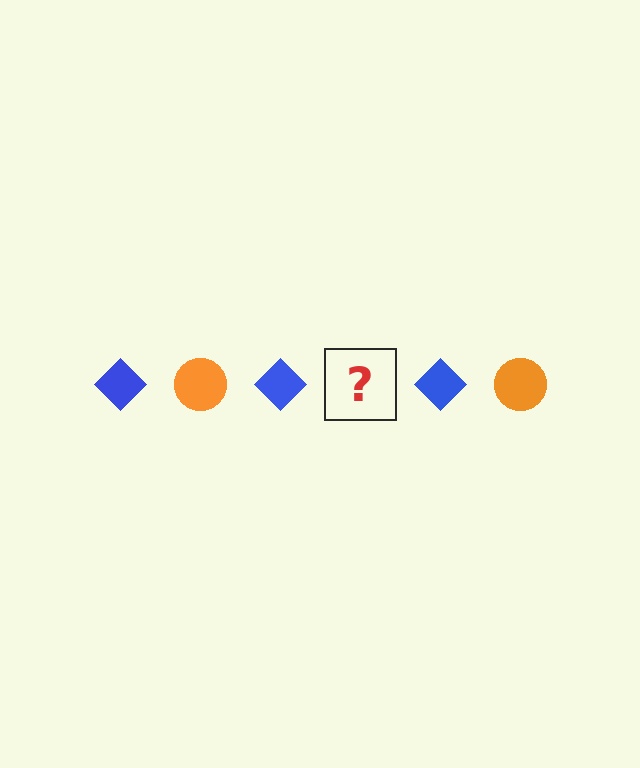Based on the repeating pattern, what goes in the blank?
The blank should be an orange circle.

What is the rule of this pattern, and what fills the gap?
The rule is that the pattern alternates between blue diamond and orange circle. The gap should be filled with an orange circle.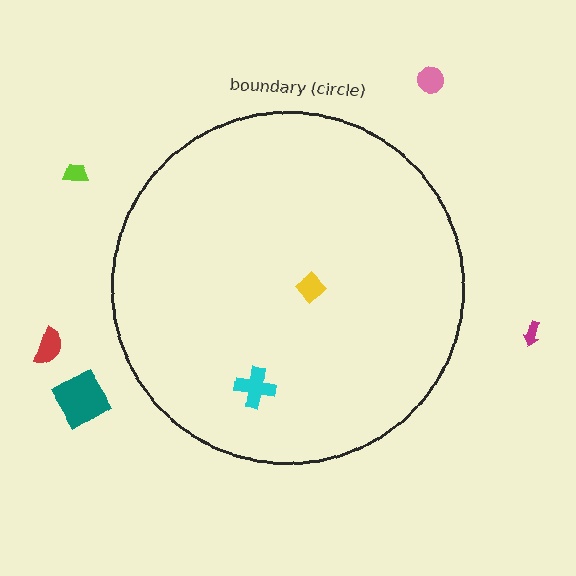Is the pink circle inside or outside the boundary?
Outside.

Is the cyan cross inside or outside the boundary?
Inside.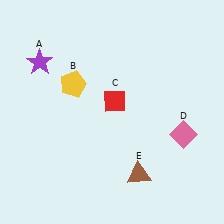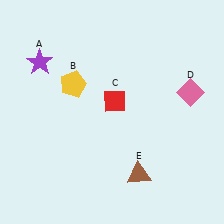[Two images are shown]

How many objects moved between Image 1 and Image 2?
1 object moved between the two images.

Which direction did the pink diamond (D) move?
The pink diamond (D) moved up.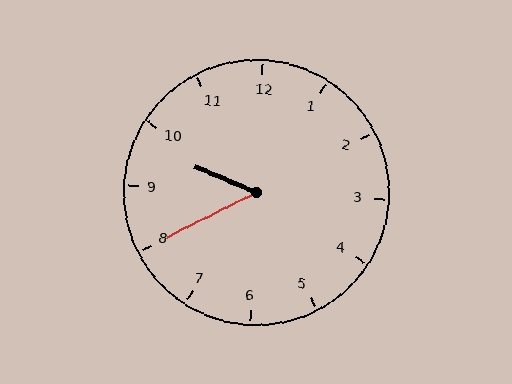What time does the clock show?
9:40.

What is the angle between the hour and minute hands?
Approximately 50 degrees.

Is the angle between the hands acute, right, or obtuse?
It is acute.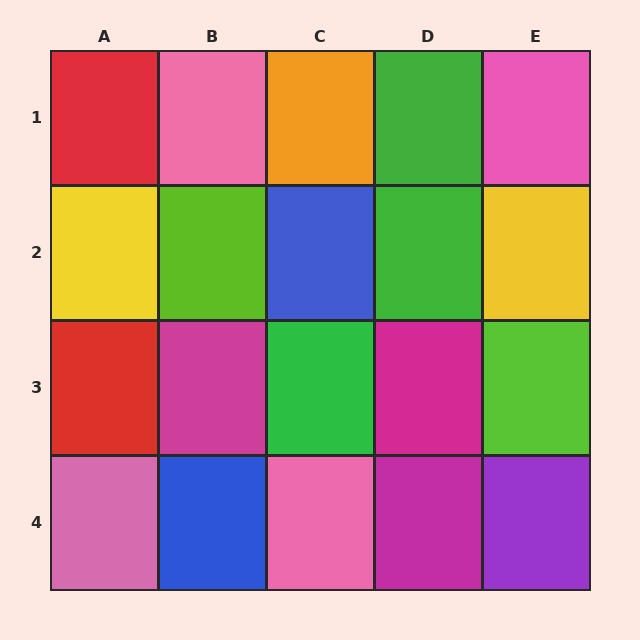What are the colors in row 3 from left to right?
Red, magenta, green, magenta, lime.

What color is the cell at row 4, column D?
Magenta.